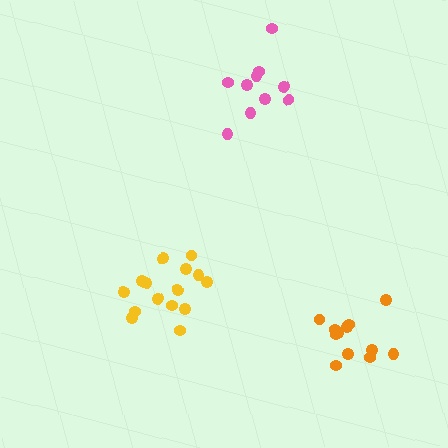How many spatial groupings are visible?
There are 3 spatial groupings.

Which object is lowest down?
The orange cluster is bottommost.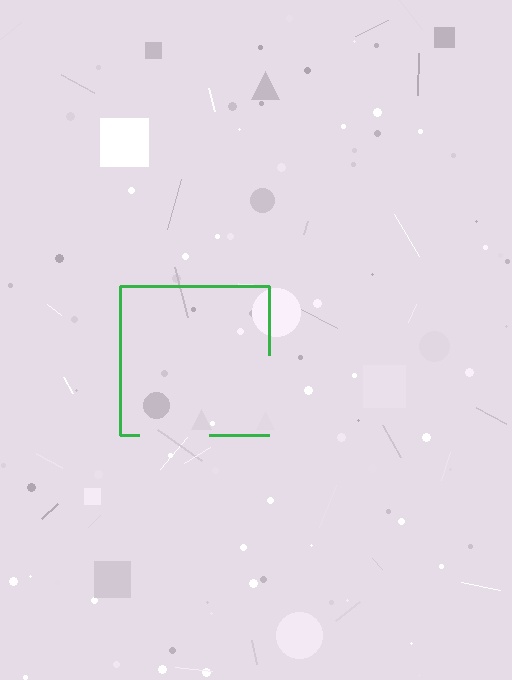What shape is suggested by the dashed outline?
The dashed outline suggests a square.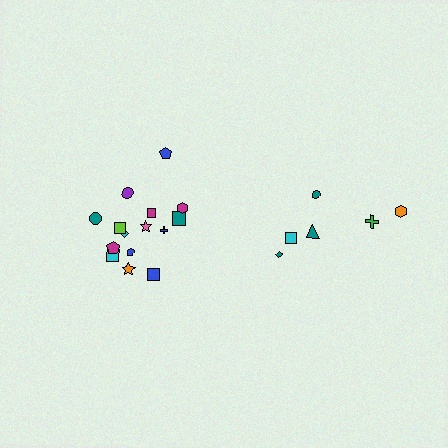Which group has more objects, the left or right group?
The left group.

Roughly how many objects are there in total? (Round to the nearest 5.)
Roughly 20 objects in total.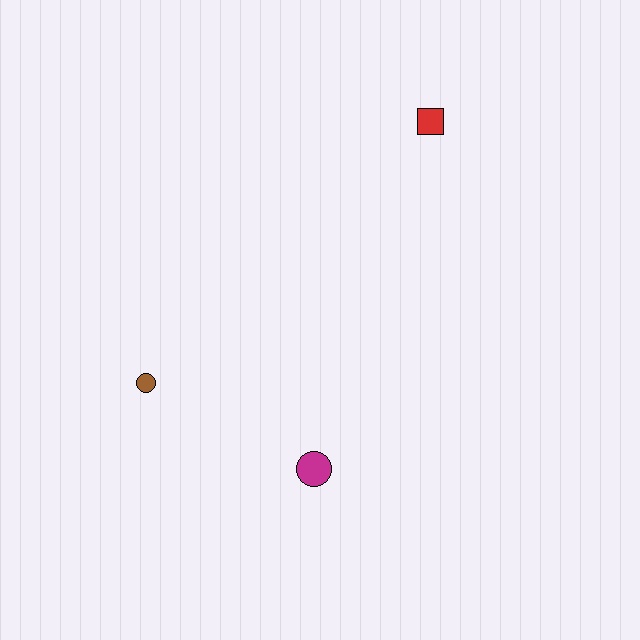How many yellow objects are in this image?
There are no yellow objects.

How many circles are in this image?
There are 2 circles.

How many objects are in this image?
There are 3 objects.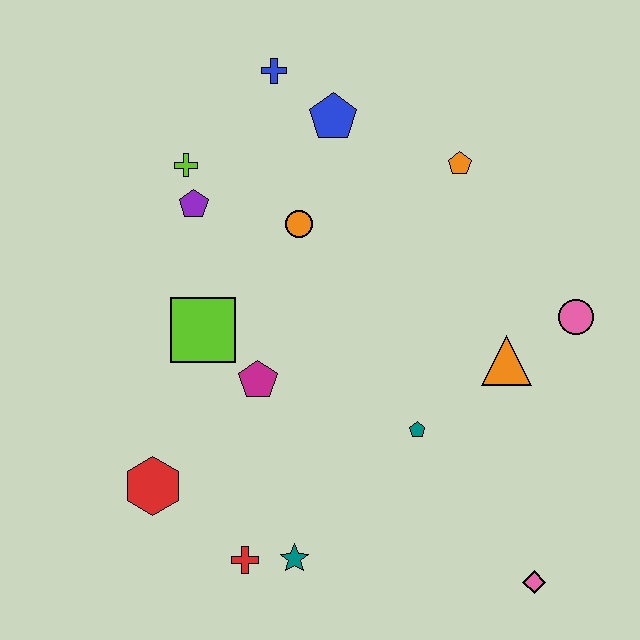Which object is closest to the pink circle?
The orange triangle is closest to the pink circle.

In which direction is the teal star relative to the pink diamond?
The teal star is to the left of the pink diamond.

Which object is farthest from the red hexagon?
The pink circle is farthest from the red hexagon.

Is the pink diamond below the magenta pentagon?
Yes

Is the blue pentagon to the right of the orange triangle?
No